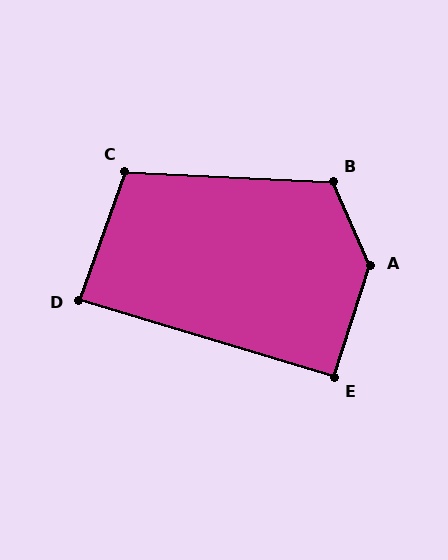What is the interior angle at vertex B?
Approximately 117 degrees (obtuse).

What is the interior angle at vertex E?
Approximately 91 degrees (approximately right).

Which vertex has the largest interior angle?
A, at approximately 138 degrees.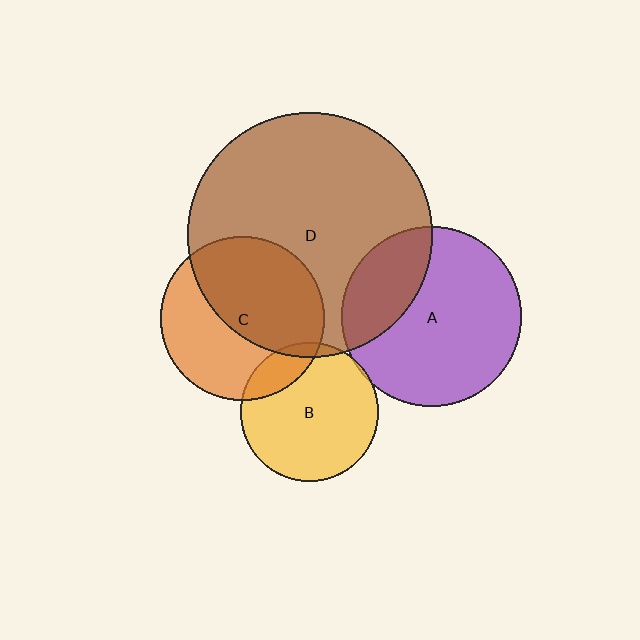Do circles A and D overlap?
Yes.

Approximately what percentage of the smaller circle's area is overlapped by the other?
Approximately 25%.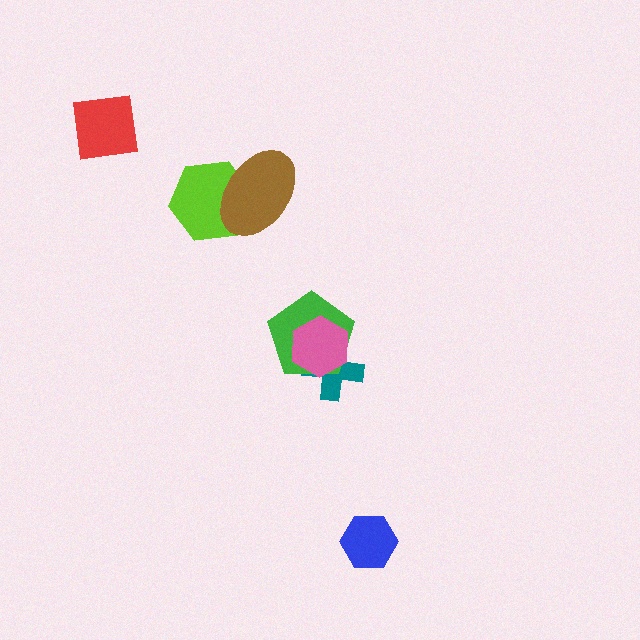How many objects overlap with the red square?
0 objects overlap with the red square.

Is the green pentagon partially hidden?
Yes, it is partially covered by another shape.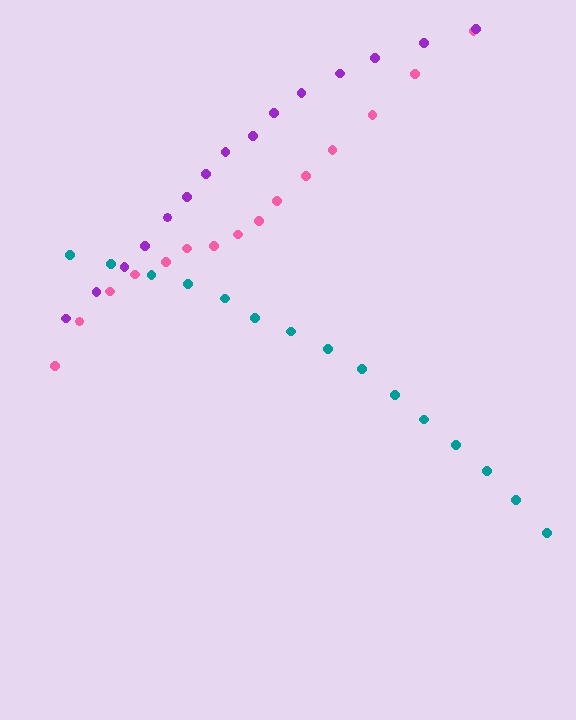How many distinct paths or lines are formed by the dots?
There are 3 distinct paths.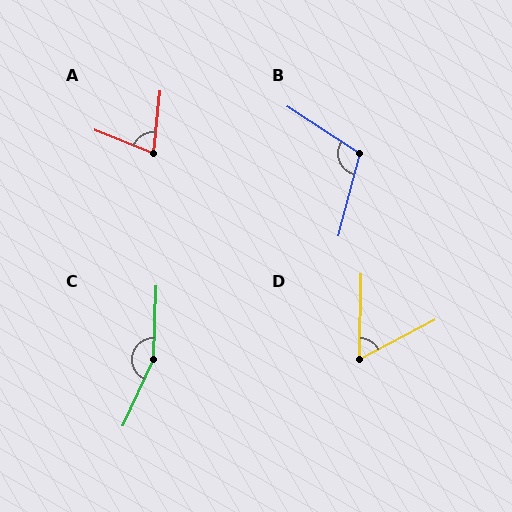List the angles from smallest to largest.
D (61°), A (74°), B (108°), C (157°).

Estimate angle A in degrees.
Approximately 74 degrees.